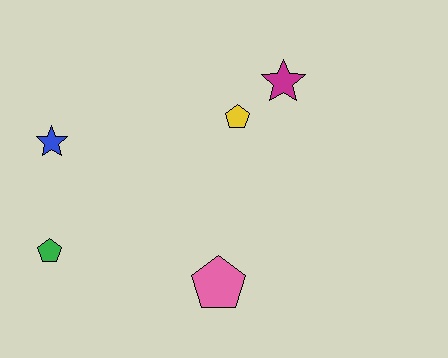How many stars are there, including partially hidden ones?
There are 2 stars.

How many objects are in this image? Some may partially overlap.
There are 5 objects.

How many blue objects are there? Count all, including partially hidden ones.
There is 1 blue object.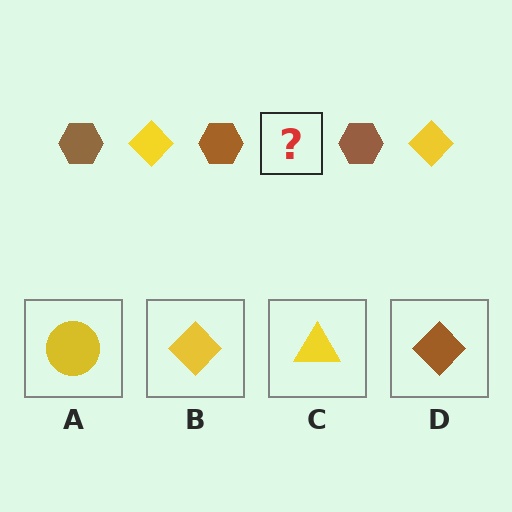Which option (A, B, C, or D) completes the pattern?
B.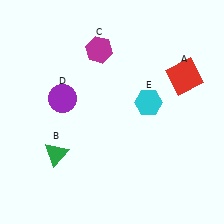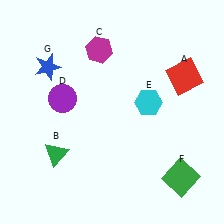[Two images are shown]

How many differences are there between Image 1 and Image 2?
There are 2 differences between the two images.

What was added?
A green square (F), a blue star (G) were added in Image 2.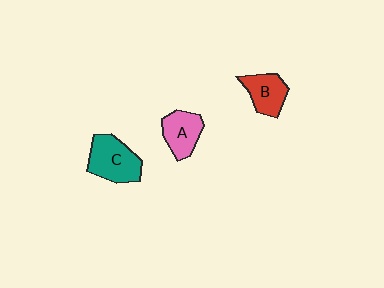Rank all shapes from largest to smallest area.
From largest to smallest: C (teal), A (pink), B (red).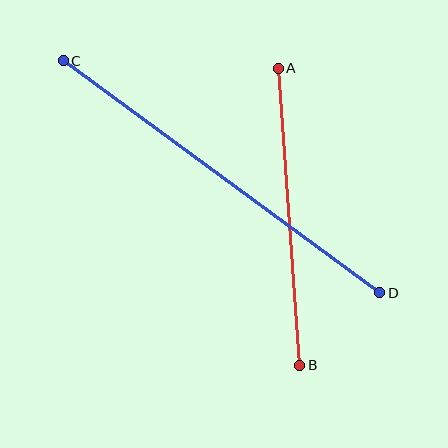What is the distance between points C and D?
The distance is approximately 392 pixels.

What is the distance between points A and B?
The distance is approximately 298 pixels.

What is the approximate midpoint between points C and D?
The midpoint is at approximately (221, 177) pixels.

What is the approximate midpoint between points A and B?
The midpoint is at approximately (289, 217) pixels.